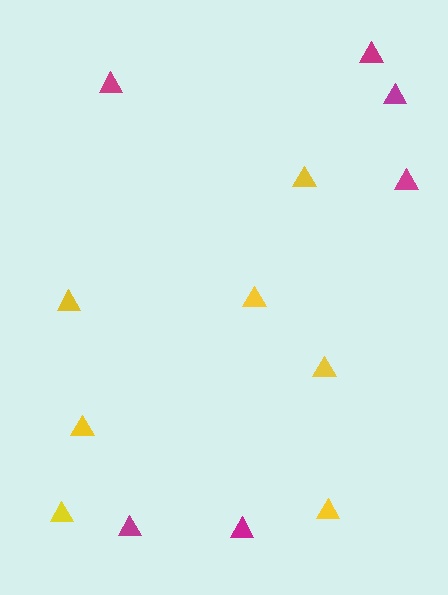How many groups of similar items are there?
There are 2 groups: one group of yellow triangles (7) and one group of magenta triangles (6).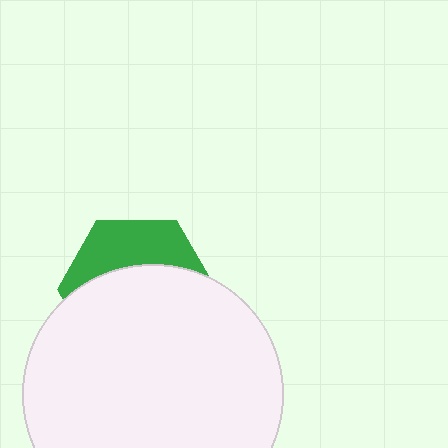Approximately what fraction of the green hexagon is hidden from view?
Roughly 65% of the green hexagon is hidden behind the white circle.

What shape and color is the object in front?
The object in front is a white circle.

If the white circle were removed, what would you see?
You would see the complete green hexagon.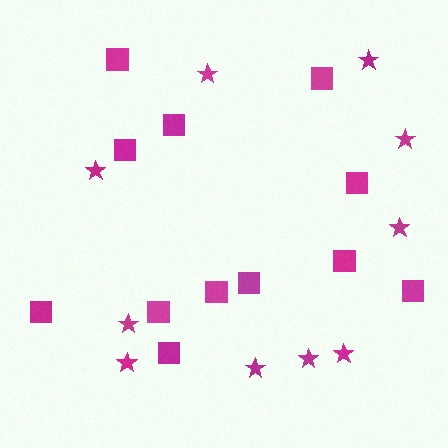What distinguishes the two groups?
There are 2 groups: one group of stars (10) and one group of squares (12).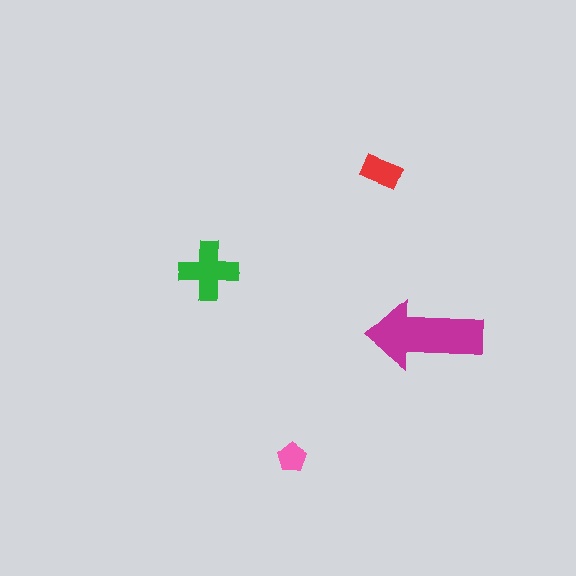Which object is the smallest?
The pink pentagon.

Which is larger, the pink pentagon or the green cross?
The green cross.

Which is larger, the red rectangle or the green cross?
The green cross.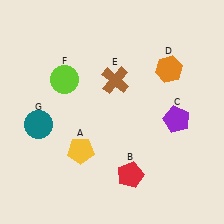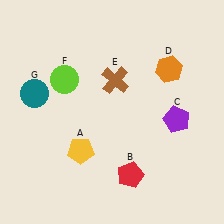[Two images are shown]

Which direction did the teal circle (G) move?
The teal circle (G) moved up.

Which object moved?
The teal circle (G) moved up.